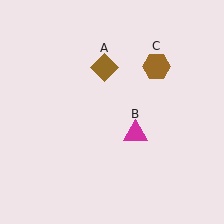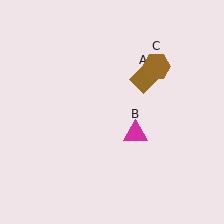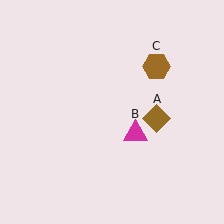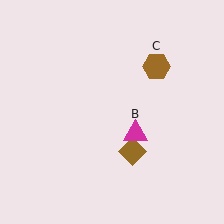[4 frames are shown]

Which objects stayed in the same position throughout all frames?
Magenta triangle (object B) and brown hexagon (object C) remained stationary.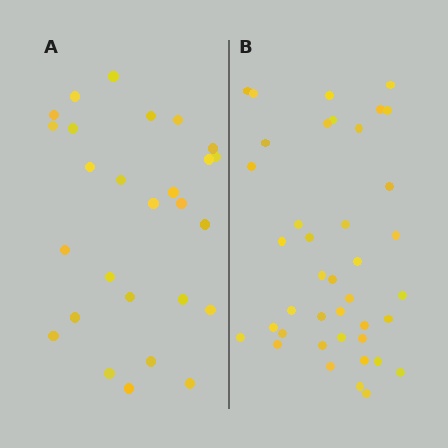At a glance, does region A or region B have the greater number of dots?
Region B (the right region) has more dots.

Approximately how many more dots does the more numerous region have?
Region B has approximately 15 more dots than region A.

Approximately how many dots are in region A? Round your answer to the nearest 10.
About 30 dots. (The exact count is 27, which rounds to 30.)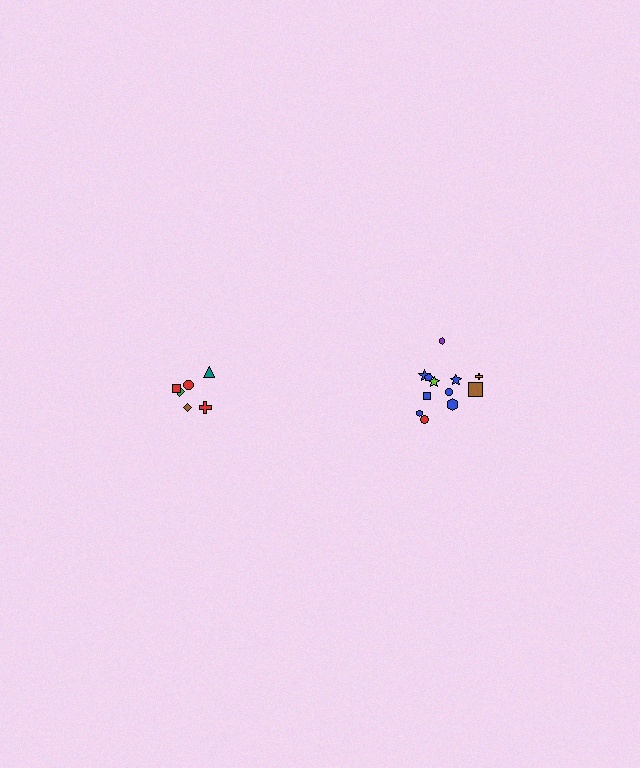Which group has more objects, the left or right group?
The right group.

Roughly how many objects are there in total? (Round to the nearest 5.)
Roughly 20 objects in total.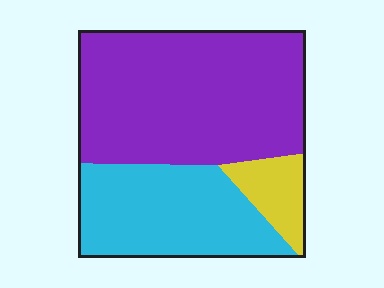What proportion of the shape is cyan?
Cyan covers 33% of the shape.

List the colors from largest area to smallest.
From largest to smallest: purple, cyan, yellow.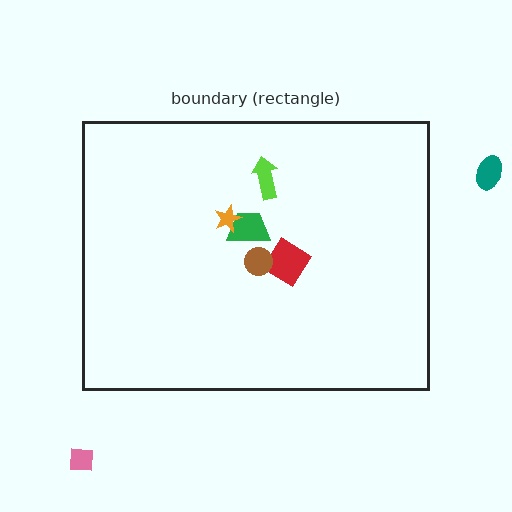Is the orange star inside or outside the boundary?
Inside.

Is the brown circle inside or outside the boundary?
Inside.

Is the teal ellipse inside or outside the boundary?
Outside.